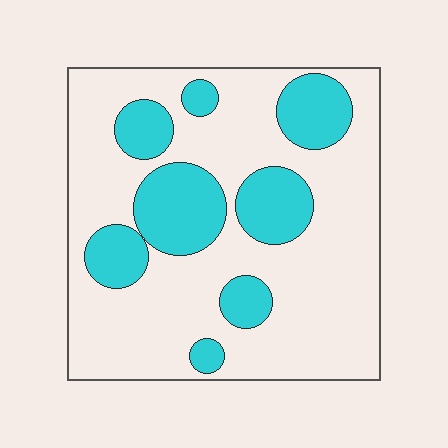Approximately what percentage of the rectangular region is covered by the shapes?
Approximately 25%.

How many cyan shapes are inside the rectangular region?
8.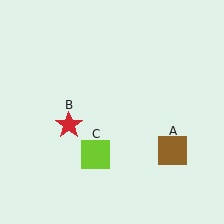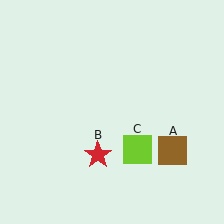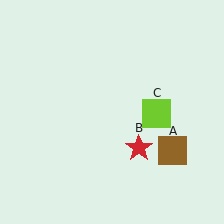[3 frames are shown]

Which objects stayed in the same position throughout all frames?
Brown square (object A) remained stationary.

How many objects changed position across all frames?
2 objects changed position: red star (object B), lime square (object C).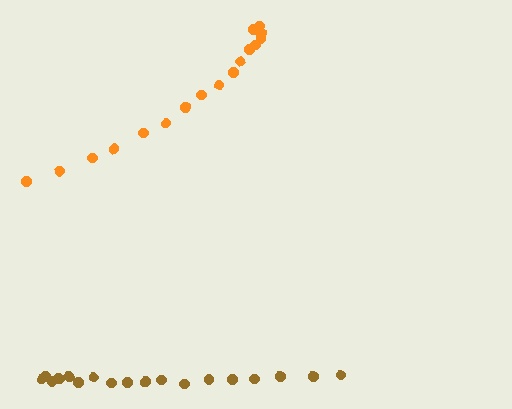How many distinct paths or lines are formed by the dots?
There are 2 distinct paths.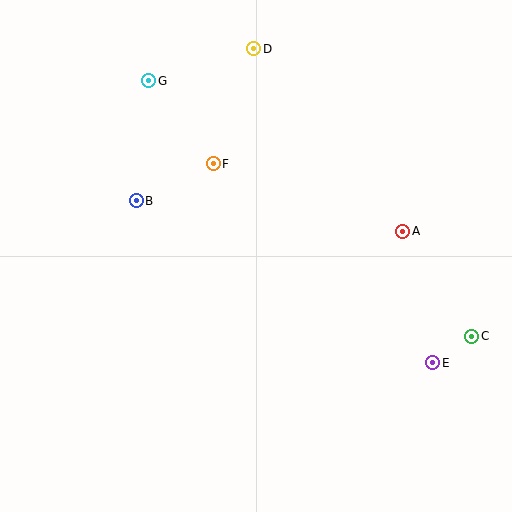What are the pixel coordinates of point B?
Point B is at (136, 201).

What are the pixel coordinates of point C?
Point C is at (472, 336).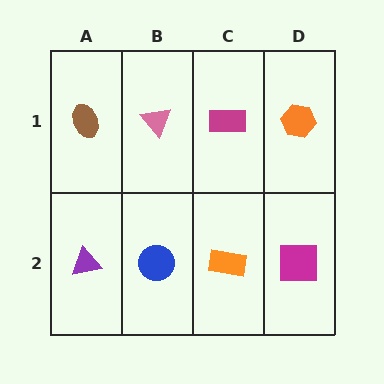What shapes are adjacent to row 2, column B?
A pink triangle (row 1, column B), a purple triangle (row 2, column A), an orange rectangle (row 2, column C).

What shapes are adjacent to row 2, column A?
A brown ellipse (row 1, column A), a blue circle (row 2, column B).